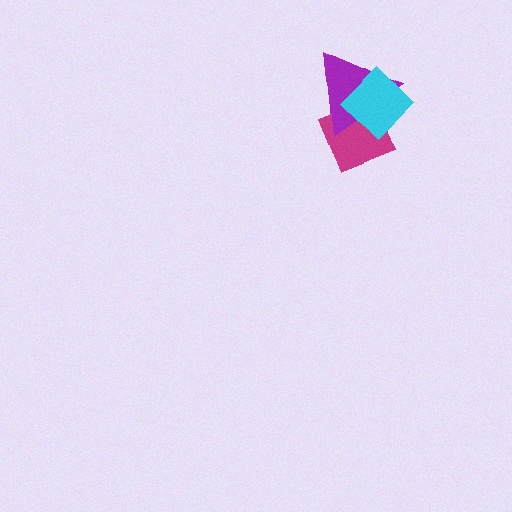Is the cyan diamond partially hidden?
No, no other shape covers it.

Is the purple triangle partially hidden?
Yes, it is partially covered by another shape.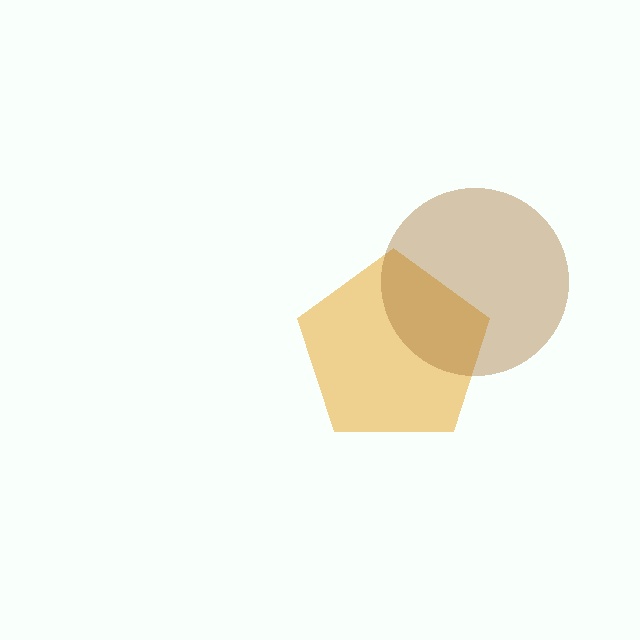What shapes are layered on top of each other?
The layered shapes are: an orange pentagon, a brown circle.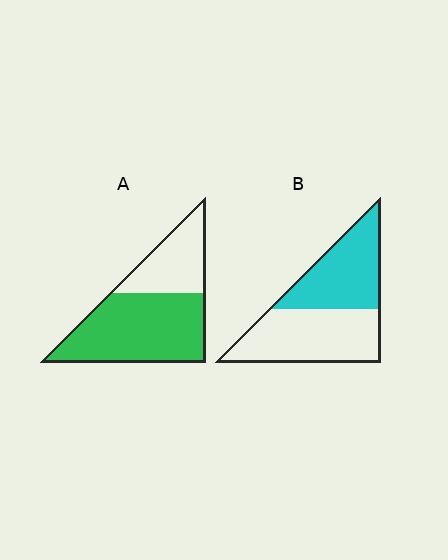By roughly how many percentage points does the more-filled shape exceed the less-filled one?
By roughly 20 percentage points (A over B).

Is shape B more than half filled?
No.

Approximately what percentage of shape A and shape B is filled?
A is approximately 65% and B is approximately 45%.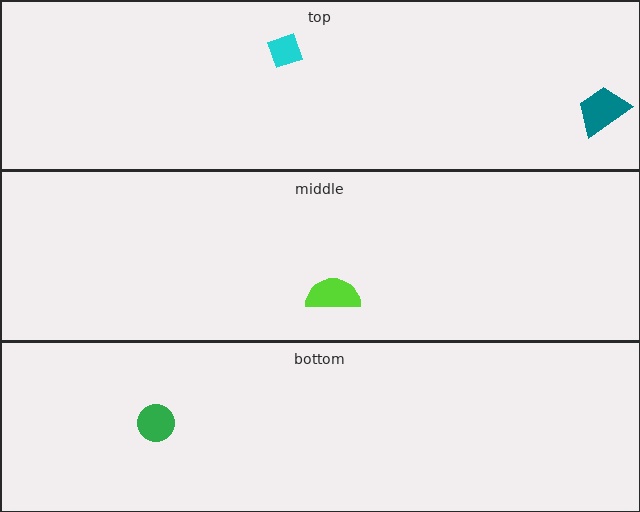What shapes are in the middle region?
The lime semicircle.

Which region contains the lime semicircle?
The middle region.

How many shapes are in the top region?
2.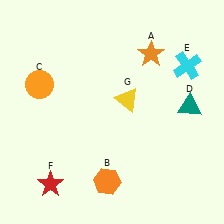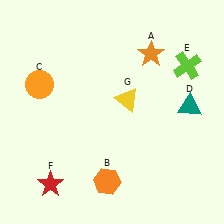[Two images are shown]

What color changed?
The cross (E) changed from cyan in Image 1 to lime in Image 2.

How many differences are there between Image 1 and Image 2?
There is 1 difference between the two images.